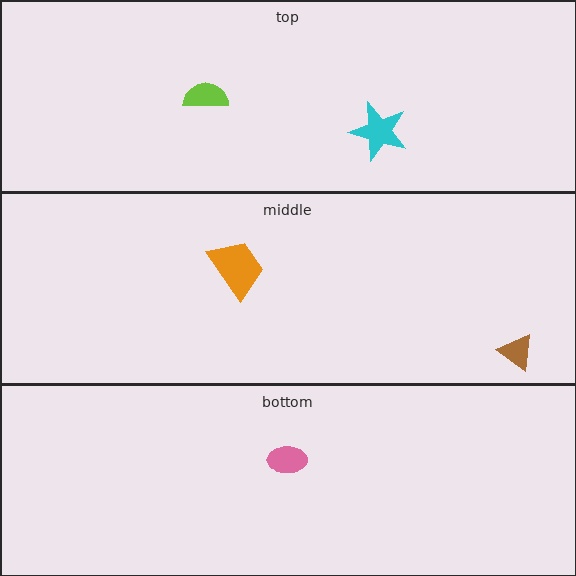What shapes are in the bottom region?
The pink ellipse.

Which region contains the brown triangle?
The middle region.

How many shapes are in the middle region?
2.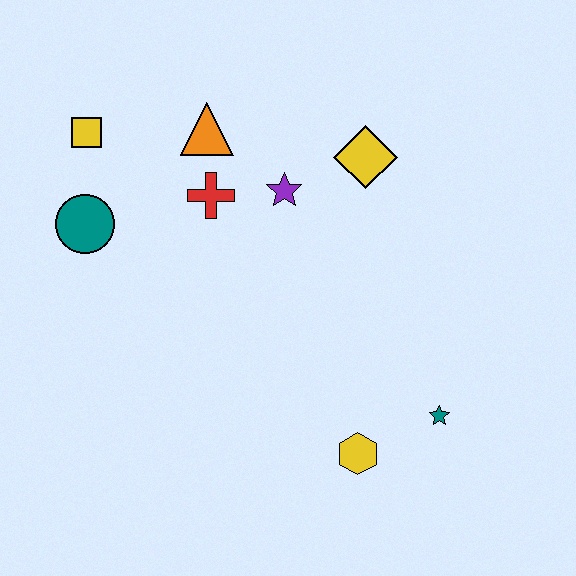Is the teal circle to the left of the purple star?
Yes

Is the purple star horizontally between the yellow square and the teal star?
Yes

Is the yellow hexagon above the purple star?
No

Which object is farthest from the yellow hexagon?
The yellow square is farthest from the yellow hexagon.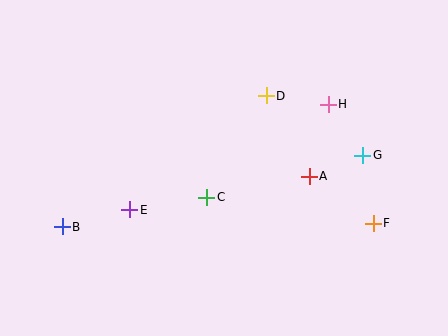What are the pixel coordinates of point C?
Point C is at (207, 197).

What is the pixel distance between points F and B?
The distance between F and B is 311 pixels.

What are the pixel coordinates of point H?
Point H is at (328, 104).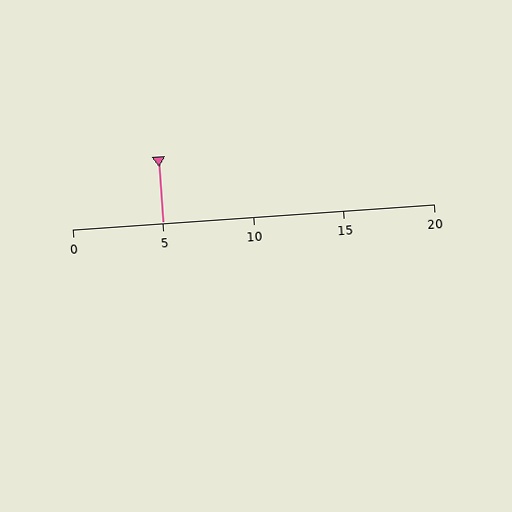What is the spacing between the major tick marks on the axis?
The major ticks are spaced 5 apart.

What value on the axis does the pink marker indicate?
The marker indicates approximately 5.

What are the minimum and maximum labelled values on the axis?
The axis runs from 0 to 20.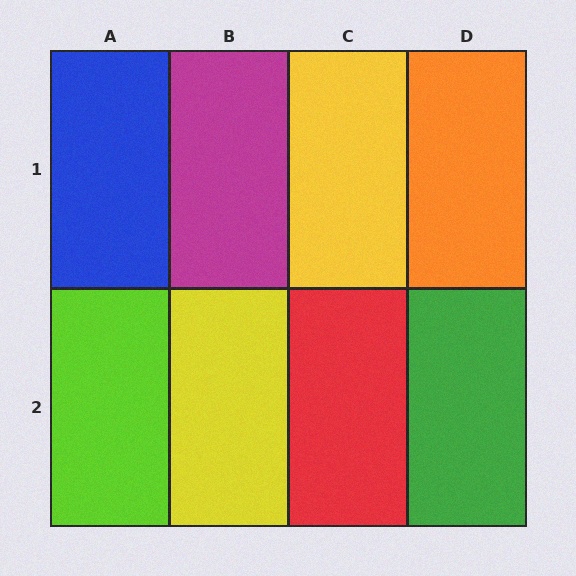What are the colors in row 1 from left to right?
Blue, magenta, yellow, orange.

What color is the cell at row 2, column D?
Green.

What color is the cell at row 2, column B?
Yellow.